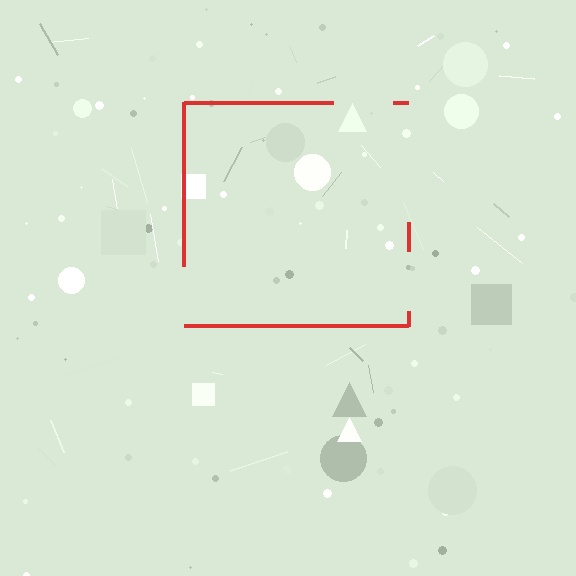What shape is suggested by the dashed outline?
The dashed outline suggests a square.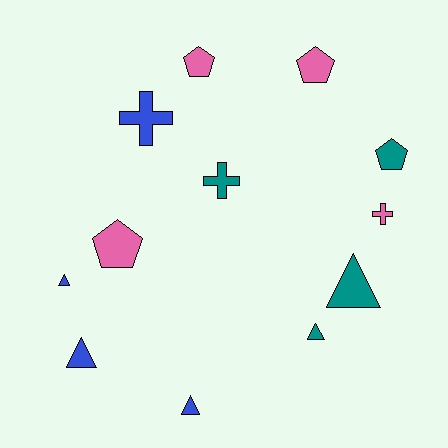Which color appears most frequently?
Teal, with 4 objects.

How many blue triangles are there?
There are 3 blue triangles.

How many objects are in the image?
There are 12 objects.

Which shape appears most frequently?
Triangle, with 5 objects.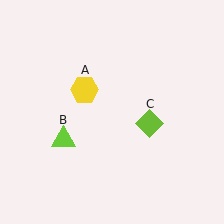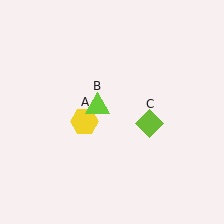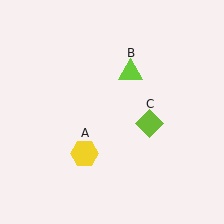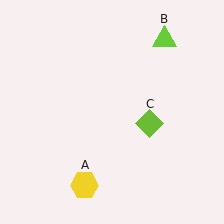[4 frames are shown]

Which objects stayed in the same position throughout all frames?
Lime diamond (object C) remained stationary.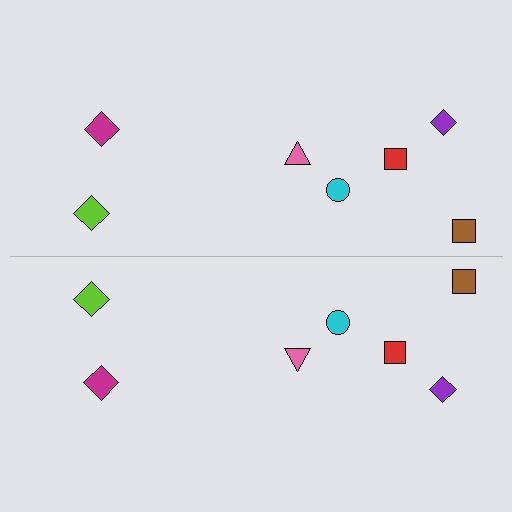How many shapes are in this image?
There are 14 shapes in this image.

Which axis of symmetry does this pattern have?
The pattern has a horizontal axis of symmetry running through the center of the image.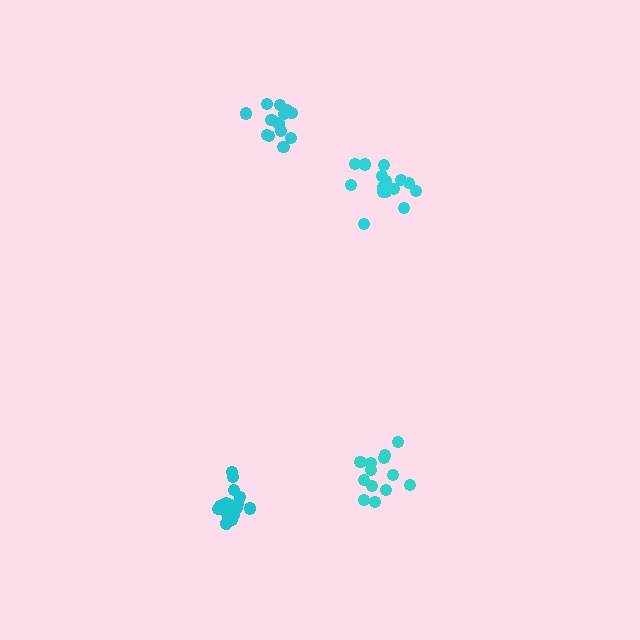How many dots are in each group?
Group 1: 13 dots, Group 2: 19 dots, Group 3: 16 dots, Group 4: 13 dots (61 total).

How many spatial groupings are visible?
There are 4 spatial groupings.